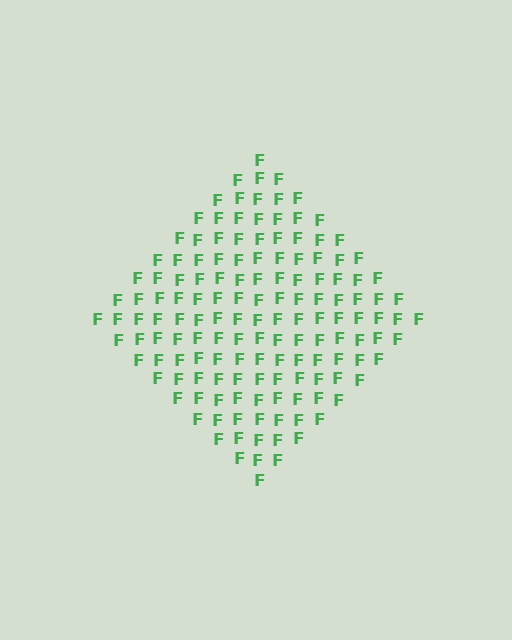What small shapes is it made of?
It is made of small letter F's.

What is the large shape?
The large shape is a diamond.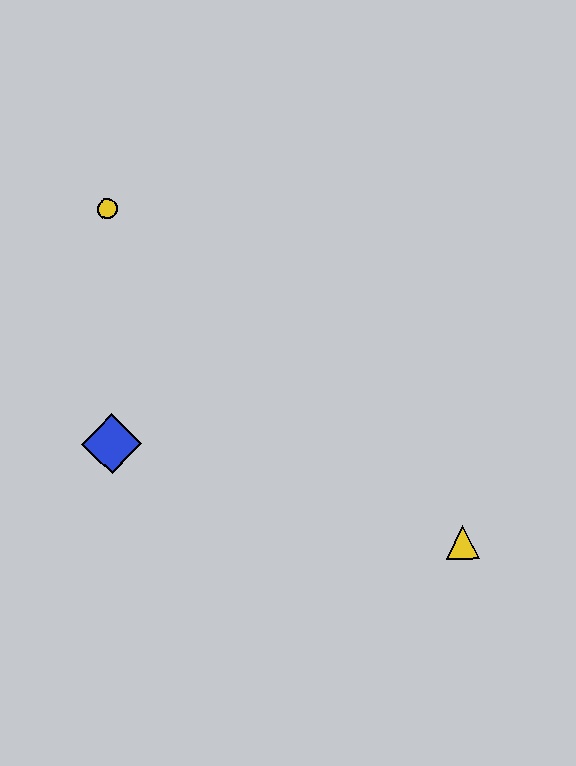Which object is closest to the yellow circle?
The blue diamond is closest to the yellow circle.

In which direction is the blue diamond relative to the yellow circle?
The blue diamond is below the yellow circle.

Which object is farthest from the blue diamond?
The yellow triangle is farthest from the blue diamond.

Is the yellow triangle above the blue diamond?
No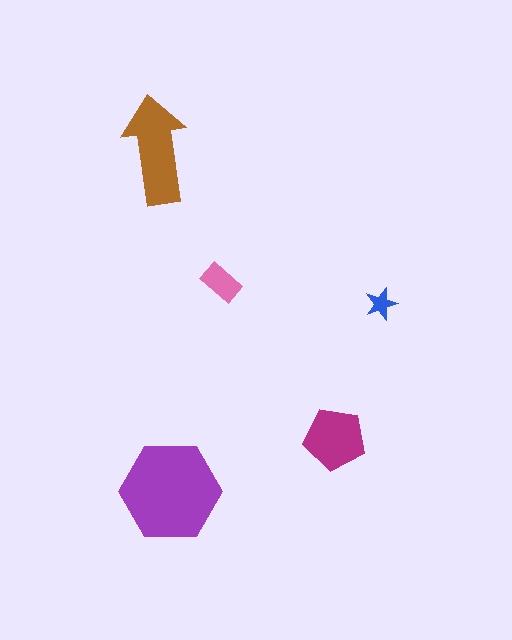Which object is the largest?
The purple hexagon.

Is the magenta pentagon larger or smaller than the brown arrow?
Smaller.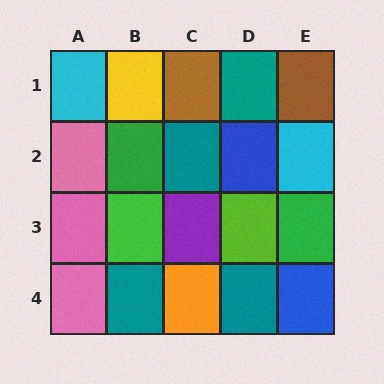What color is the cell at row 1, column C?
Brown.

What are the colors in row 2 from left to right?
Pink, green, teal, blue, cyan.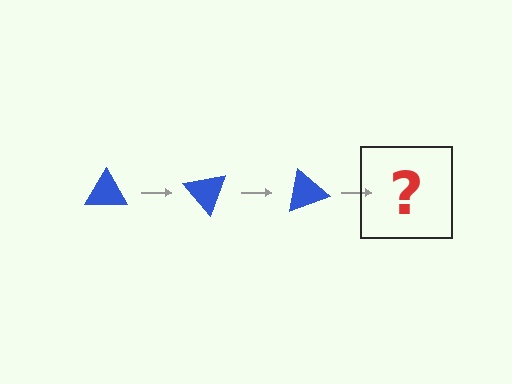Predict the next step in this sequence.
The next step is a blue triangle rotated 150 degrees.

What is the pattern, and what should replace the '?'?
The pattern is that the triangle rotates 50 degrees each step. The '?' should be a blue triangle rotated 150 degrees.